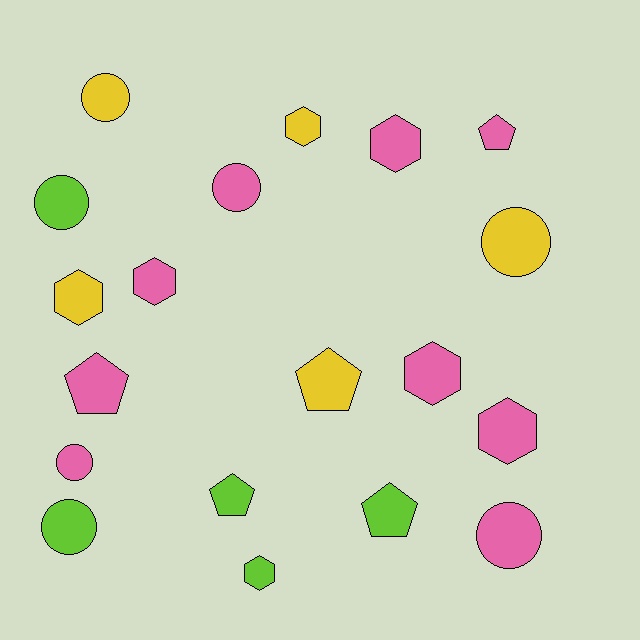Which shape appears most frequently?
Hexagon, with 7 objects.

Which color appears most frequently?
Pink, with 9 objects.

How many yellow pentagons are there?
There is 1 yellow pentagon.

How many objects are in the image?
There are 19 objects.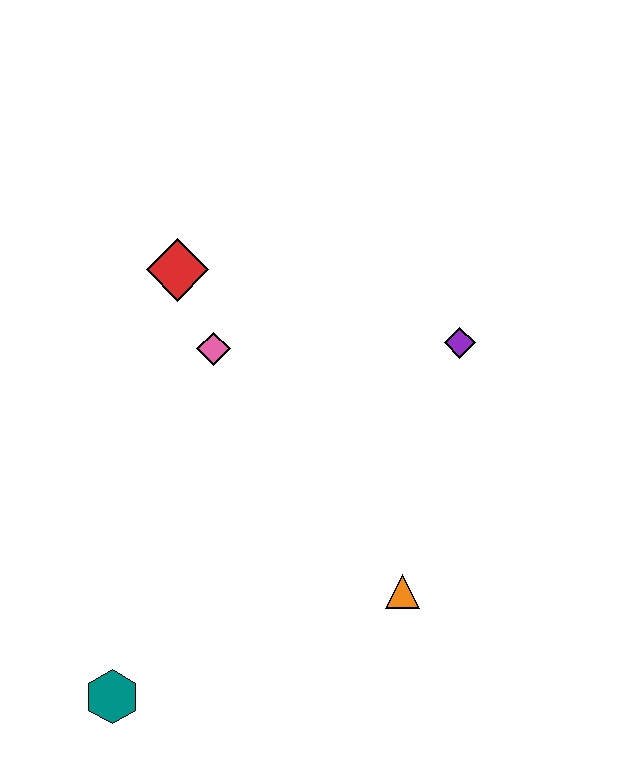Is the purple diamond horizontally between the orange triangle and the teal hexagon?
No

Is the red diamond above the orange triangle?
Yes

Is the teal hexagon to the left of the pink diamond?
Yes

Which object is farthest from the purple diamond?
The teal hexagon is farthest from the purple diamond.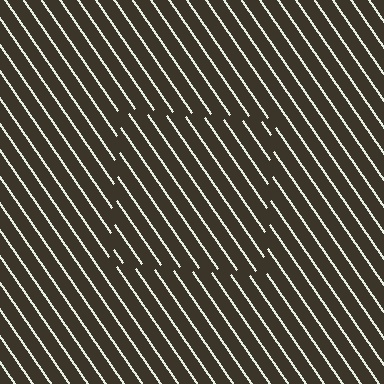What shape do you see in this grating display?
An illusory square. The interior of the shape contains the same grating, shifted by half a period — the contour is defined by the phase discontinuity where line-ends from the inner and outer gratings abut.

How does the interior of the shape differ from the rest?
The interior of the shape contains the same grating, shifted by half a period — the contour is defined by the phase discontinuity where line-ends from the inner and outer gratings abut.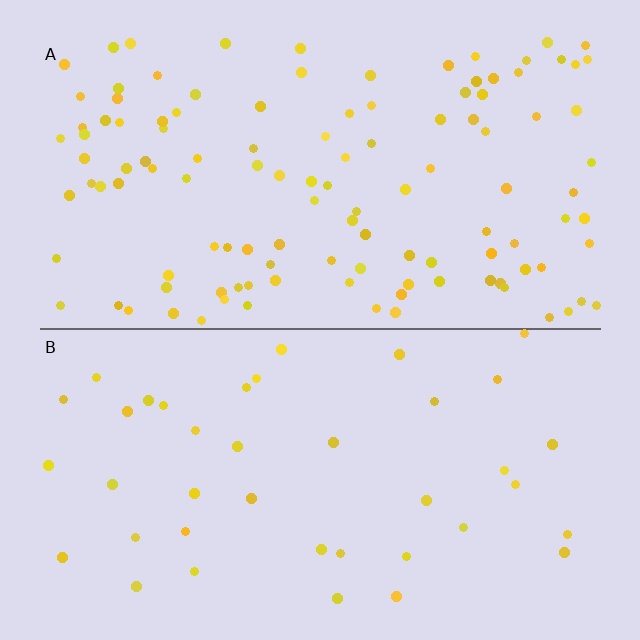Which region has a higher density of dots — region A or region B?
A (the top).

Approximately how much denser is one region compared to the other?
Approximately 2.9× — region A over region B.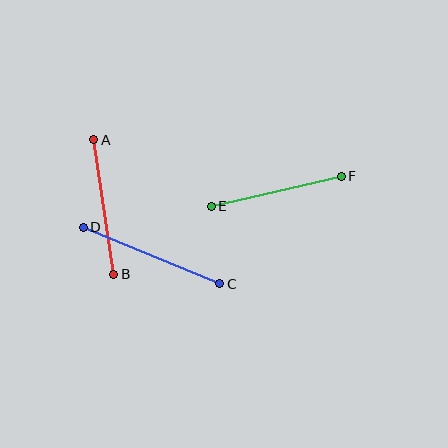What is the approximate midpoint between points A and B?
The midpoint is at approximately (104, 207) pixels.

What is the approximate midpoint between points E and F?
The midpoint is at approximately (276, 191) pixels.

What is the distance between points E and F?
The distance is approximately 133 pixels.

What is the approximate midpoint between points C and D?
The midpoint is at approximately (151, 256) pixels.